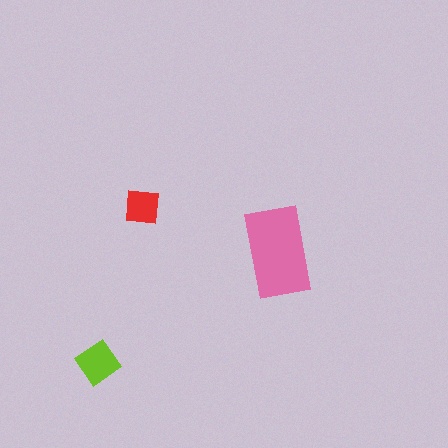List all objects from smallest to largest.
The red square, the lime diamond, the pink rectangle.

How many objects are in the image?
There are 3 objects in the image.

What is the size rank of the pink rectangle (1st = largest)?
1st.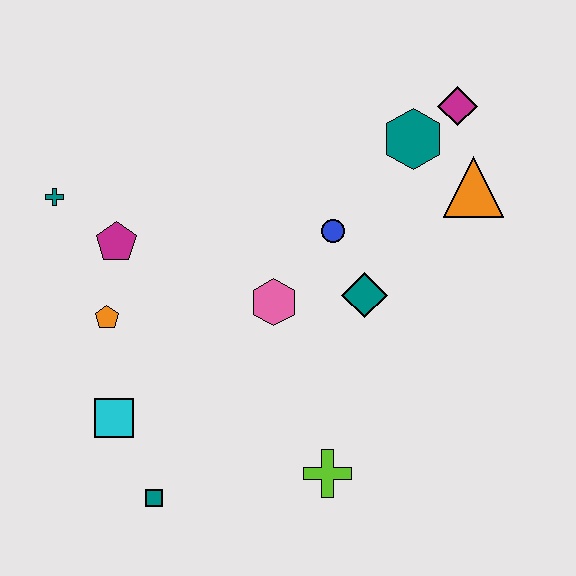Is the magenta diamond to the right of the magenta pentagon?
Yes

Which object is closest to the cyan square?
The teal square is closest to the cyan square.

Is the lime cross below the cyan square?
Yes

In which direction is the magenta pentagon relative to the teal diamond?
The magenta pentagon is to the left of the teal diamond.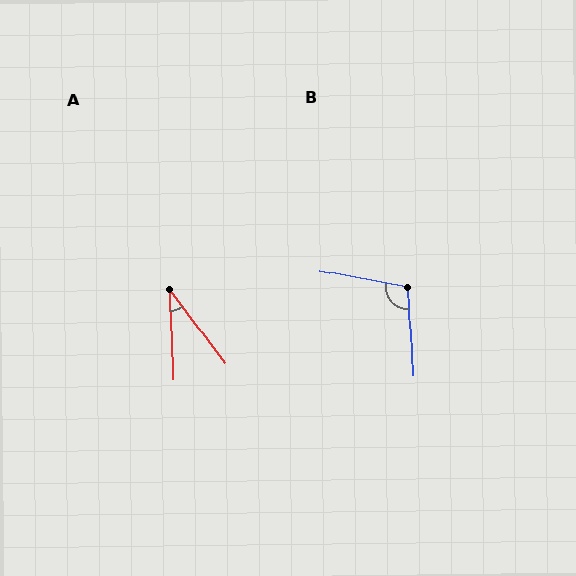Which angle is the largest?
B, at approximately 103 degrees.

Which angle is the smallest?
A, at approximately 35 degrees.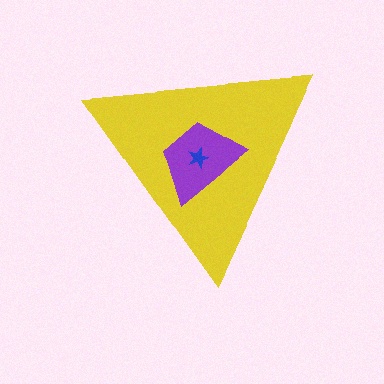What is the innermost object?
The blue star.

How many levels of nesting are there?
3.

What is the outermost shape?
The yellow triangle.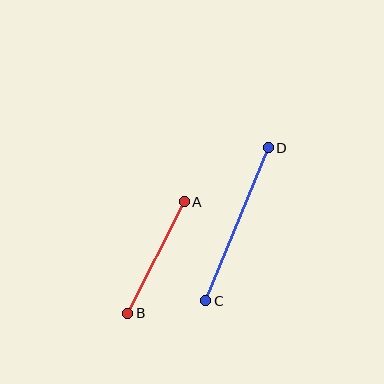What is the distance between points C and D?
The distance is approximately 165 pixels.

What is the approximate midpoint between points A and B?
The midpoint is at approximately (156, 257) pixels.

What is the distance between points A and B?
The distance is approximately 125 pixels.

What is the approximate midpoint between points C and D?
The midpoint is at approximately (237, 224) pixels.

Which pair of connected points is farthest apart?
Points C and D are farthest apart.